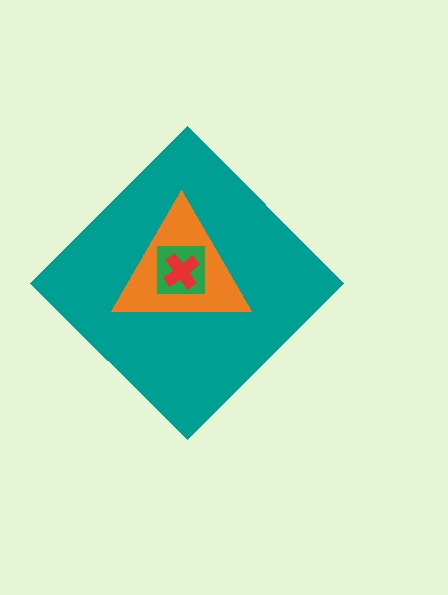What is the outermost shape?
The teal diamond.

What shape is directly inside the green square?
The red cross.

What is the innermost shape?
The red cross.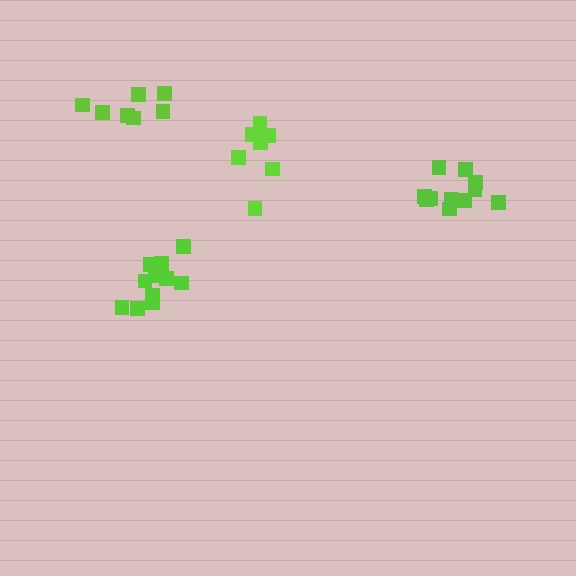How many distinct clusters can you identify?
There are 4 distinct clusters.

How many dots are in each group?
Group 1: 11 dots, Group 2: 11 dots, Group 3: 8 dots, Group 4: 7 dots (37 total).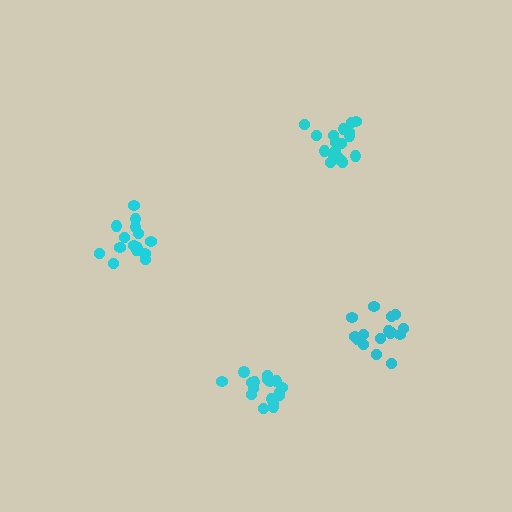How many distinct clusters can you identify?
There are 4 distinct clusters.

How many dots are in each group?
Group 1: 17 dots, Group 2: 18 dots, Group 3: 15 dots, Group 4: 16 dots (66 total).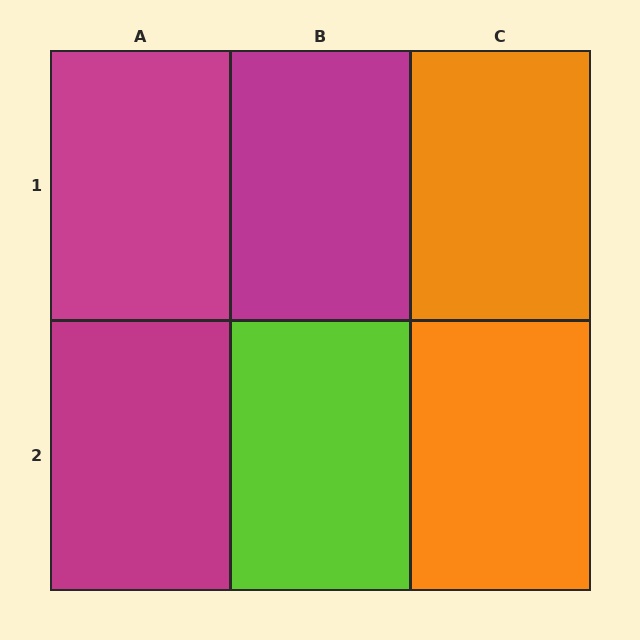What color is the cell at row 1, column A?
Magenta.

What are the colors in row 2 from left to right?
Magenta, lime, orange.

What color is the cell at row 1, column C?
Orange.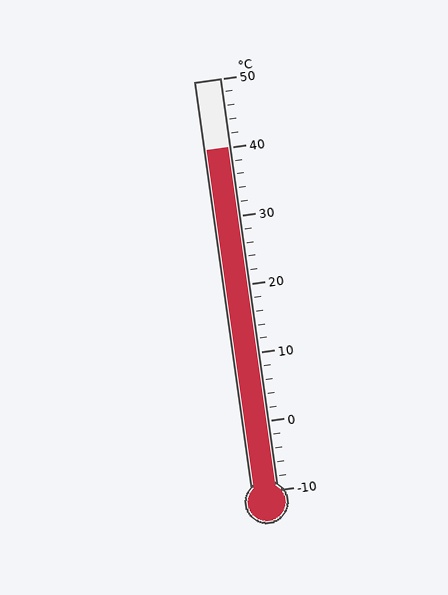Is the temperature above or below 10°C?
The temperature is above 10°C.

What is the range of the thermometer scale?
The thermometer scale ranges from -10°C to 50°C.